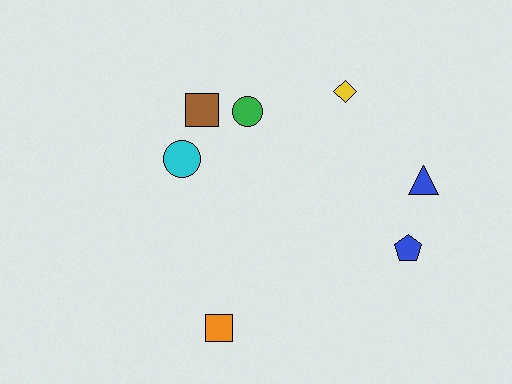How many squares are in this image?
There are 2 squares.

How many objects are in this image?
There are 7 objects.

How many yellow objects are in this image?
There is 1 yellow object.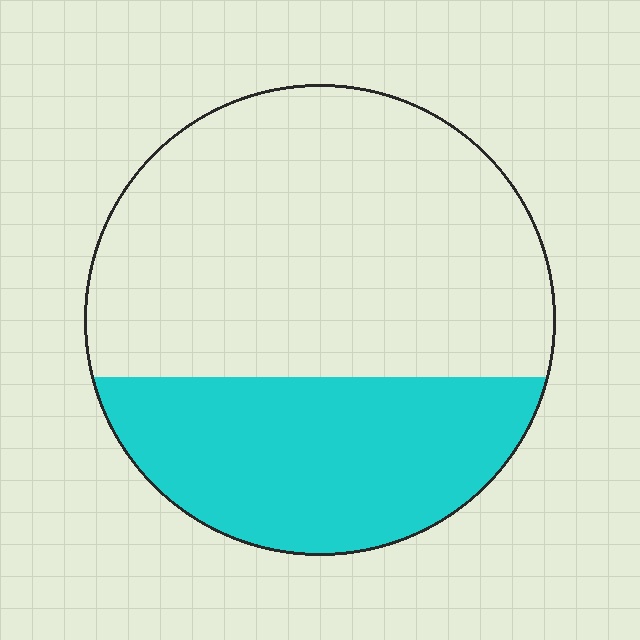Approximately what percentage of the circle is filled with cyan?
Approximately 35%.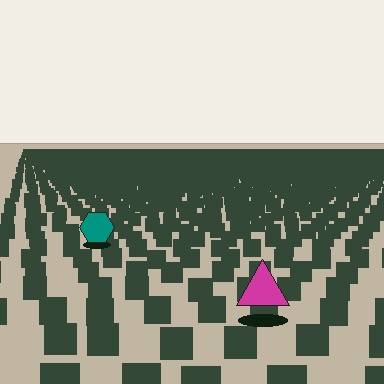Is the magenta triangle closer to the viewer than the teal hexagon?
Yes. The magenta triangle is closer — you can tell from the texture gradient: the ground texture is coarser near it.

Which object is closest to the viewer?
The magenta triangle is closest. The texture marks near it are larger and more spread out.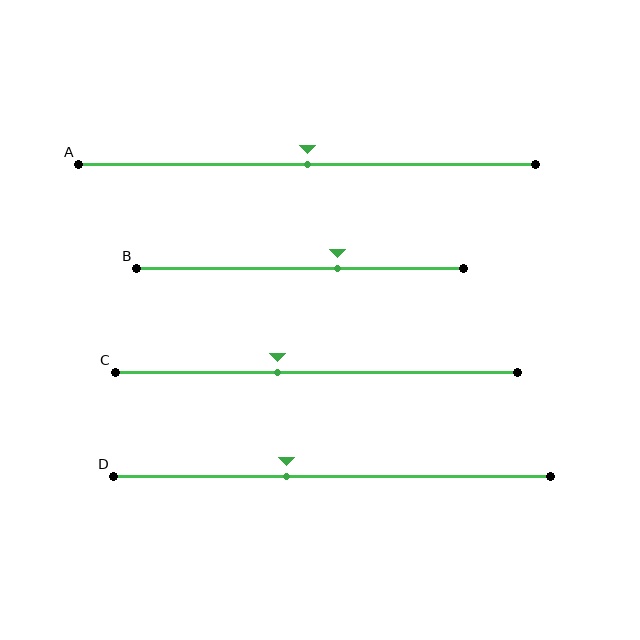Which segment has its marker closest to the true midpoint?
Segment A has its marker closest to the true midpoint.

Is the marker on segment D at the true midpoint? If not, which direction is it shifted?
No, the marker on segment D is shifted to the left by about 10% of the segment length.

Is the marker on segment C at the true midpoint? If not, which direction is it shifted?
No, the marker on segment C is shifted to the left by about 10% of the segment length.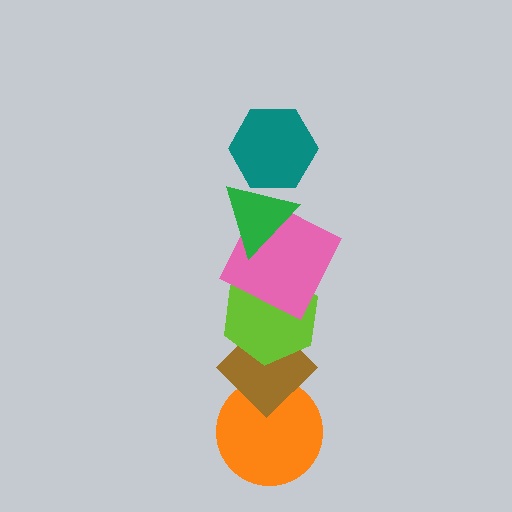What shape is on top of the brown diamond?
The lime hexagon is on top of the brown diamond.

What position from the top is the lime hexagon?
The lime hexagon is 4th from the top.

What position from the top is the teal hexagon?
The teal hexagon is 1st from the top.